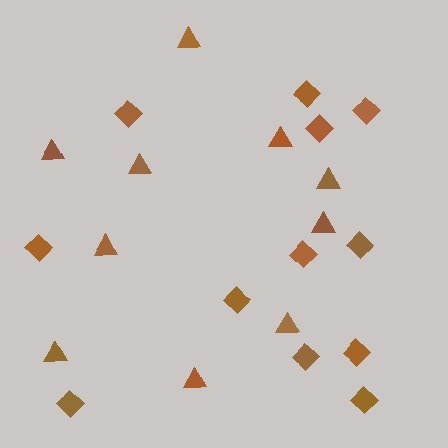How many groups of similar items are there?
There are 2 groups: one group of diamonds (12) and one group of triangles (10).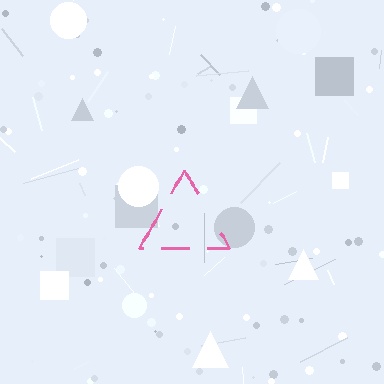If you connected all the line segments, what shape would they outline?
They would outline a triangle.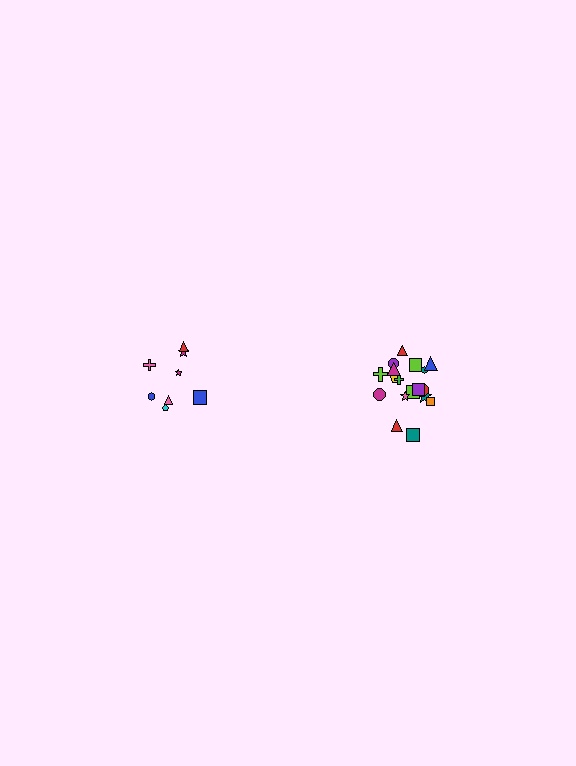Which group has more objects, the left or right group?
The right group.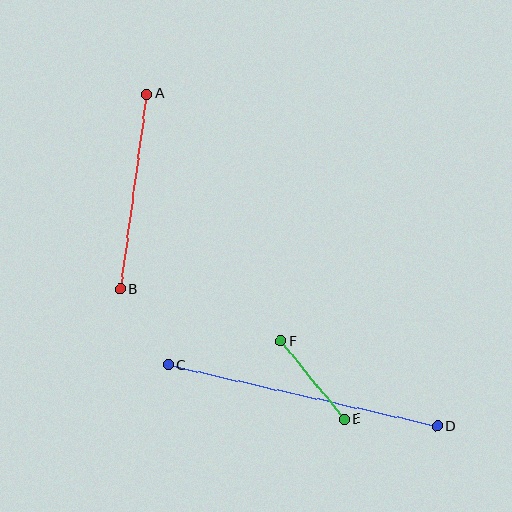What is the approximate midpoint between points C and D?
The midpoint is at approximately (303, 396) pixels.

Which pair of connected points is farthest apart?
Points C and D are farthest apart.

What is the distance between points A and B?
The distance is approximately 197 pixels.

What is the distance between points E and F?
The distance is approximately 100 pixels.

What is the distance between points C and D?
The distance is approximately 276 pixels.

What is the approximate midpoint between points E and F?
The midpoint is at approximately (313, 380) pixels.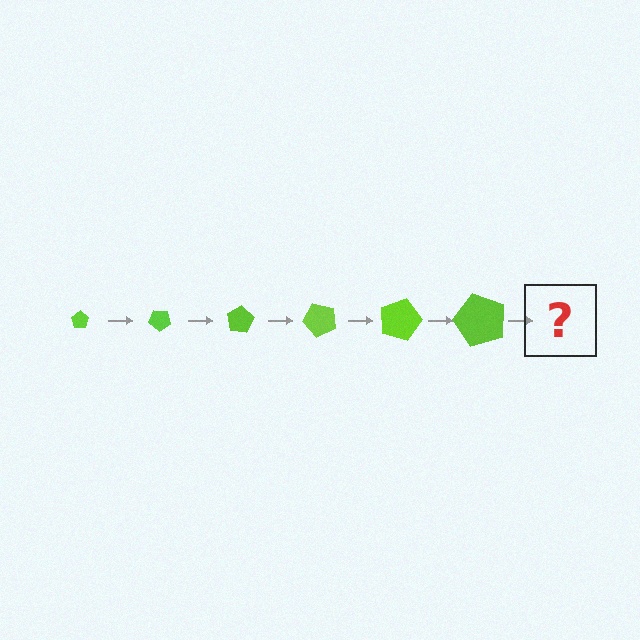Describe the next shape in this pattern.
It should be a pentagon, larger than the previous one and rotated 240 degrees from the start.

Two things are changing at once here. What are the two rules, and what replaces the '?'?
The two rules are that the pentagon grows larger each step and it rotates 40 degrees each step. The '?' should be a pentagon, larger than the previous one and rotated 240 degrees from the start.